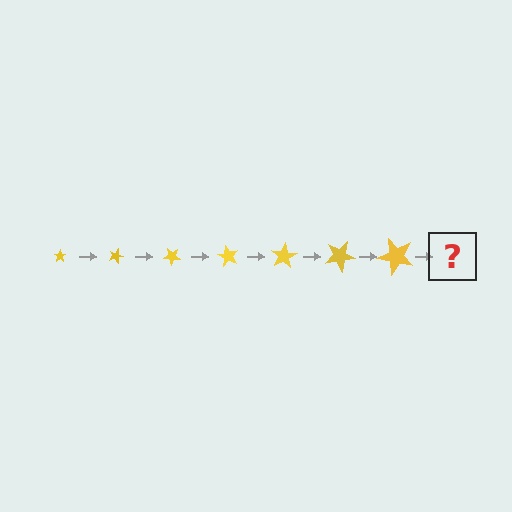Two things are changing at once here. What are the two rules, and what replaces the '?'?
The two rules are that the star grows larger each step and it rotates 20 degrees each step. The '?' should be a star, larger than the previous one and rotated 140 degrees from the start.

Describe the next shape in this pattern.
It should be a star, larger than the previous one and rotated 140 degrees from the start.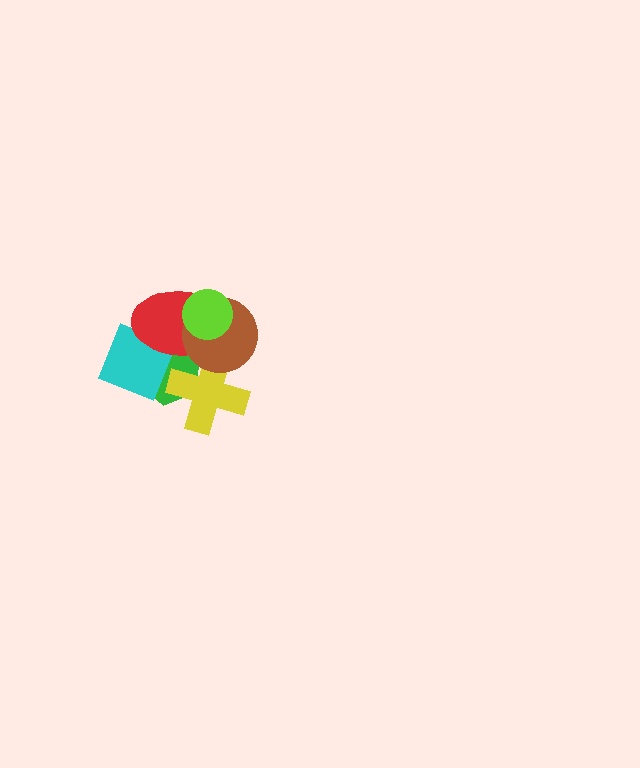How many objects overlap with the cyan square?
2 objects overlap with the cyan square.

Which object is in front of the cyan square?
The red ellipse is in front of the cyan square.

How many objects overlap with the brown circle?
4 objects overlap with the brown circle.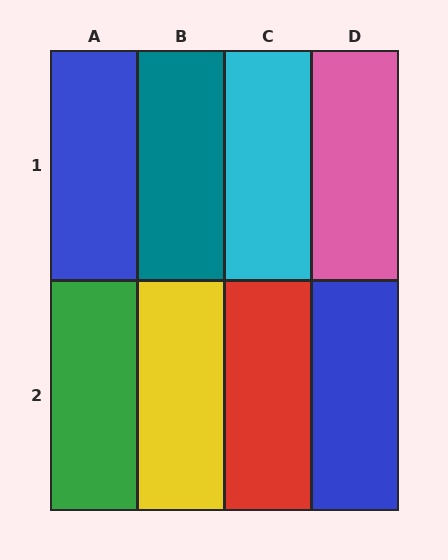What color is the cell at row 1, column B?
Teal.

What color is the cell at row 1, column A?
Blue.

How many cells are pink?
1 cell is pink.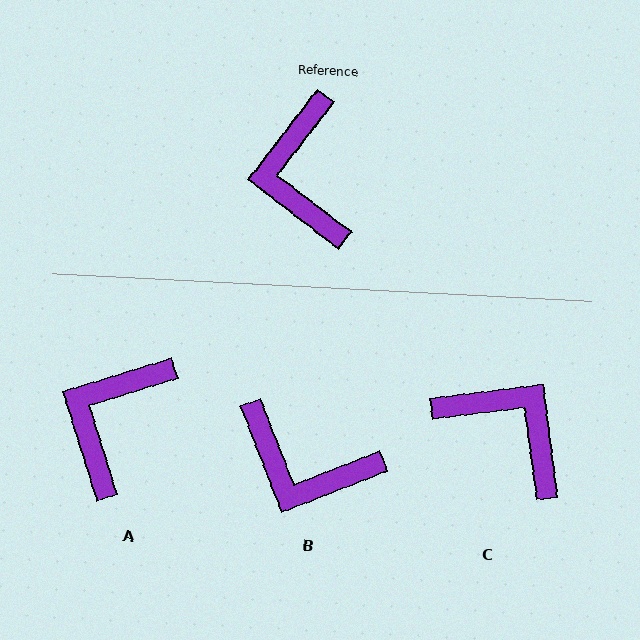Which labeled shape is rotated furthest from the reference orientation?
C, about 135 degrees away.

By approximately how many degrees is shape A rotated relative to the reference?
Approximately 35 degrees clockwise.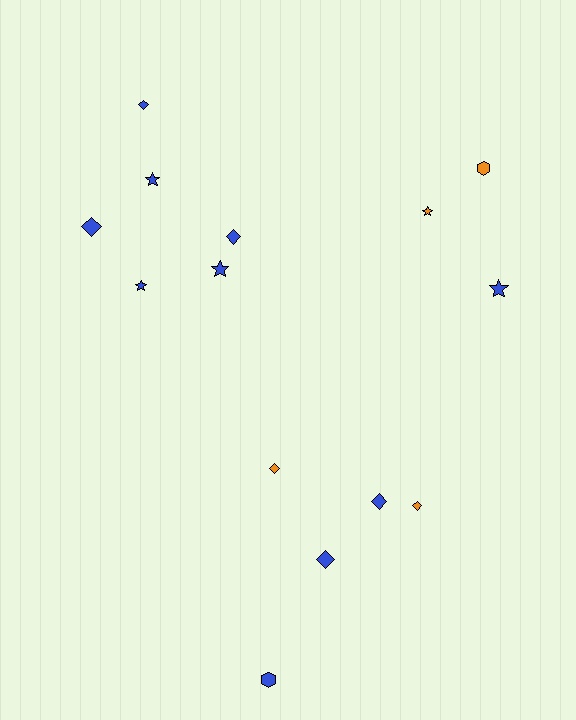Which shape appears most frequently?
Diamond, with 7 objects.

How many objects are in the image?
There are 14 objects.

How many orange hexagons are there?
There is 1 orange hexagon.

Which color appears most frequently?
Blue, with 10 objects.